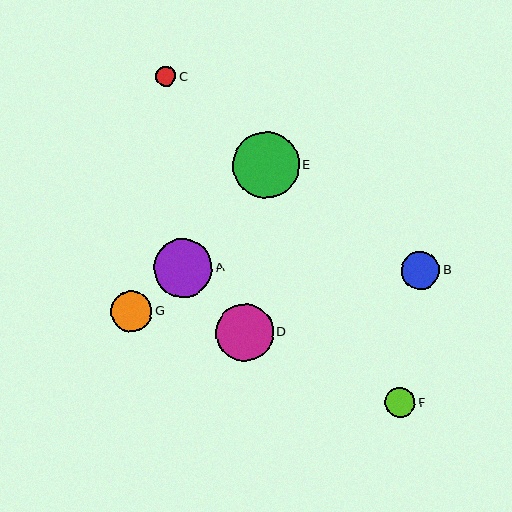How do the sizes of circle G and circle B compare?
Circle G and circle B are approximately the same size.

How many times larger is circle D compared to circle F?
Circle D is approximately 1.9 times the size of circle F.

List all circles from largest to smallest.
From largest to smallest: E, A, D, G, B, F, C.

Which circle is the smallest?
Circle C is the smallest with a size of approximately 21 pixels.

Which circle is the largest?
Circle E is the largest with a size of approximately 67 pixels.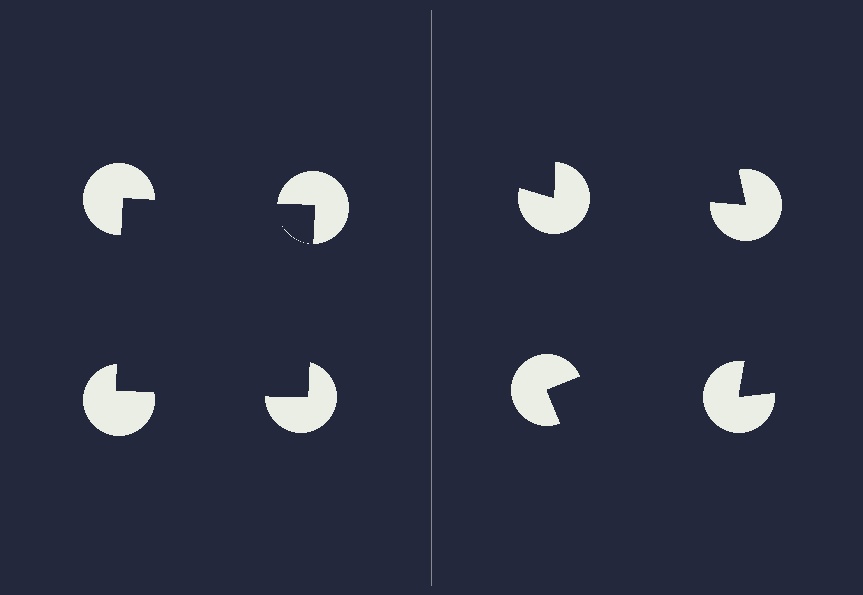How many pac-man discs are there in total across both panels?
8 — 4 on each side.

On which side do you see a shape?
An illusory square appears on the left side. On the right side the wedge cuts are rotated, so no coherent shape forms.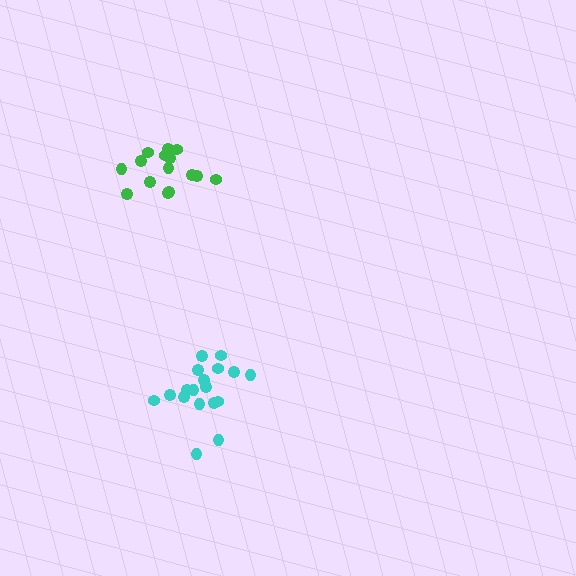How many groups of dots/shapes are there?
There are 2 groups.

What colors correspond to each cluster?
The clusters are colored: cyan, green.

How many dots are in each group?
Group 1: 18 dots, Group 2: 15 dots (33 total).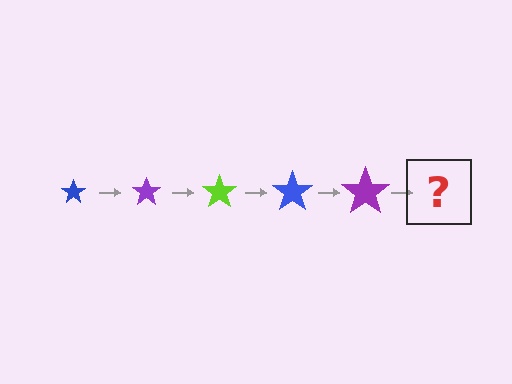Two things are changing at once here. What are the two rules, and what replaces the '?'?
The two rules are that the star grows larger each step and the color cycles through blue, purple, and lime. The '?' should be a lime star, larger than the previous one.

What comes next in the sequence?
The next element should be a lime star, larger than the previous one.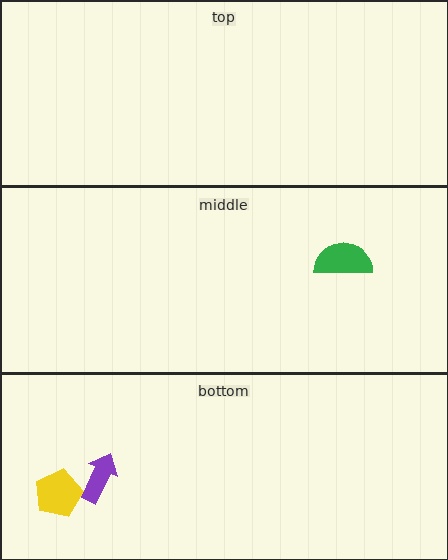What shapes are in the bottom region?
The yellow pentagon, the purple arrow.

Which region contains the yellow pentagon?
The bottom region.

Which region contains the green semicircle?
The middle region.